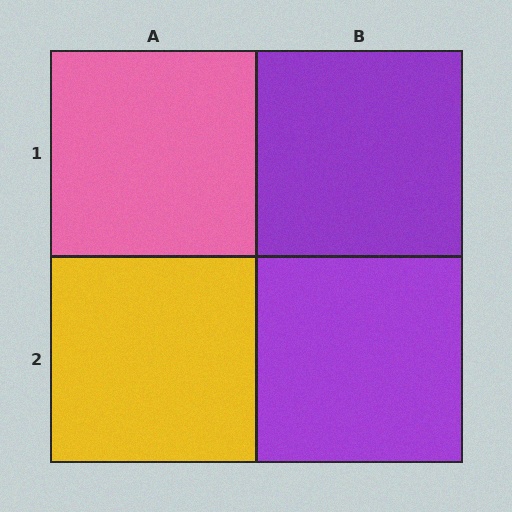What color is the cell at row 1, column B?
Purple.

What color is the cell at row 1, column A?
Pink.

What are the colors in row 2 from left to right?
Yellow, purple.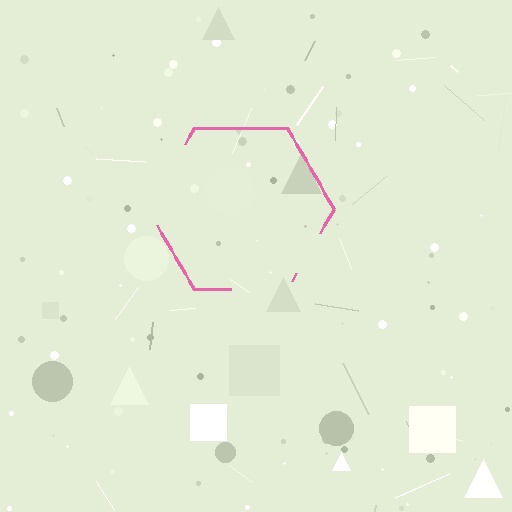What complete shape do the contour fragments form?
The contour fragments form a hexagon.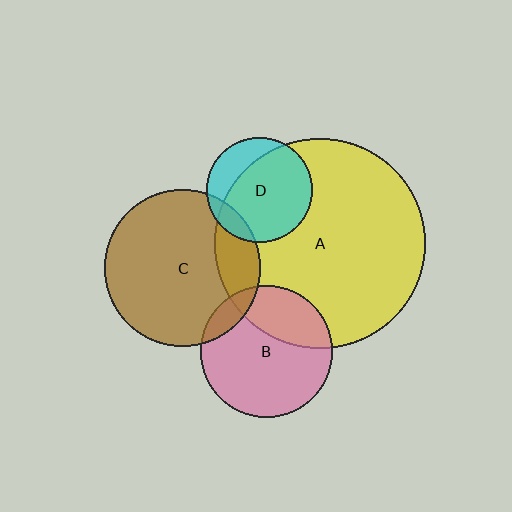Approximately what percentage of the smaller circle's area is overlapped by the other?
Approximately 75%.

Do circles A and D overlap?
Yes.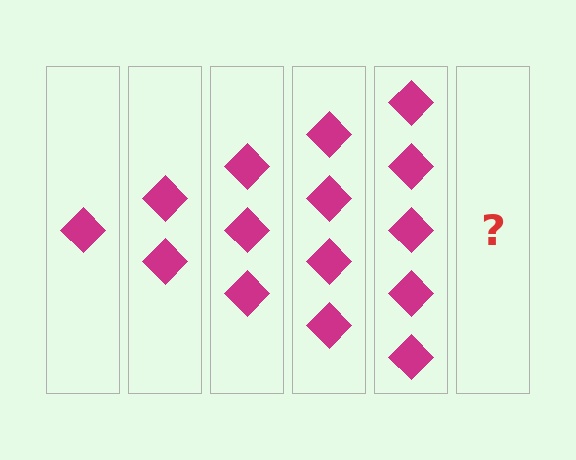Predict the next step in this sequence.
The next step is 6 diamonds.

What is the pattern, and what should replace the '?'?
The pattern is that each step adds one more diamond. The '?' should be 6 diamonds.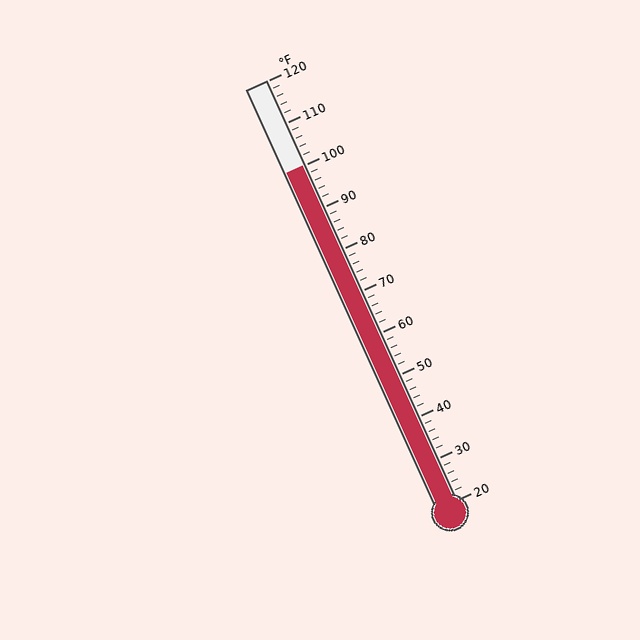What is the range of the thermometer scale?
The thermometer scale ranges from 20°F to 120°F.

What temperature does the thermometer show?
The thermometer shows approximately 100°F.